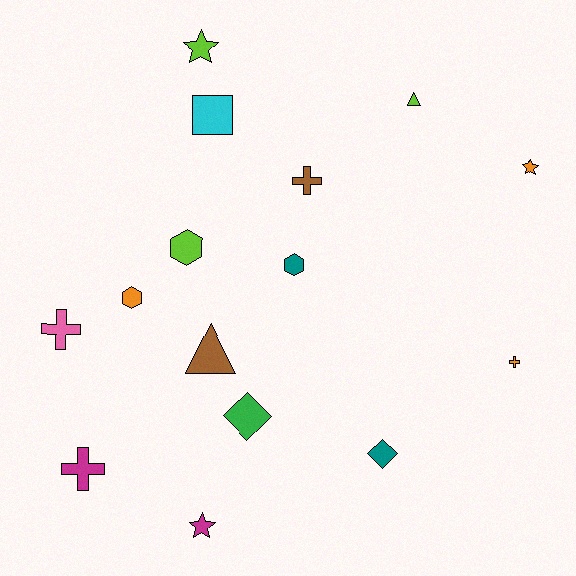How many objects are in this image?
There are 15 objects.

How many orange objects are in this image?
There are 3 orange objects.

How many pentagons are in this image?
There are no pentagons.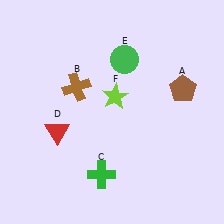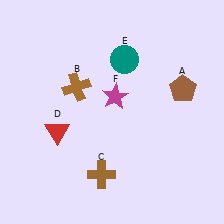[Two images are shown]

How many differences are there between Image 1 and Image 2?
There are 3 differences between the two images.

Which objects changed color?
C changed from green to brown. E changed from green to teal. F changed from lime to magenta.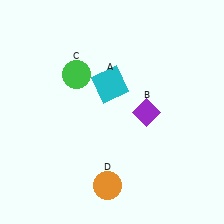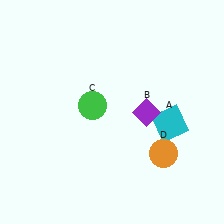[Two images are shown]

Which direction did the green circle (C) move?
The green circle (C) moved down.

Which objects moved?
The objects that moved are: the cyan square (A), the green circle (C), the orange circle (D).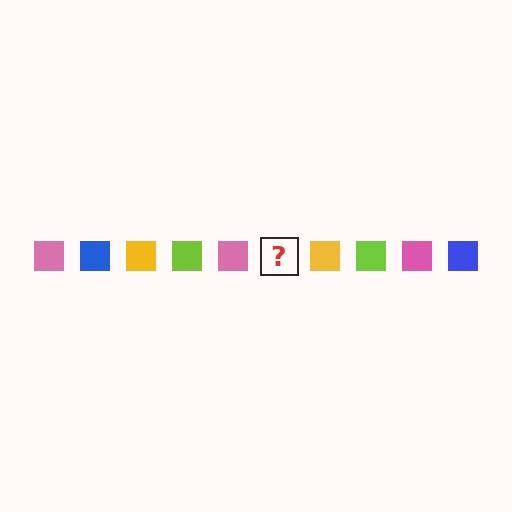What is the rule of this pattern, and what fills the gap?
The rule is that the pattern cycles through pink, blue, yellow, lime squares. The gap should be filled with a blue square.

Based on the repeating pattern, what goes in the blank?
The blank should be a blue square.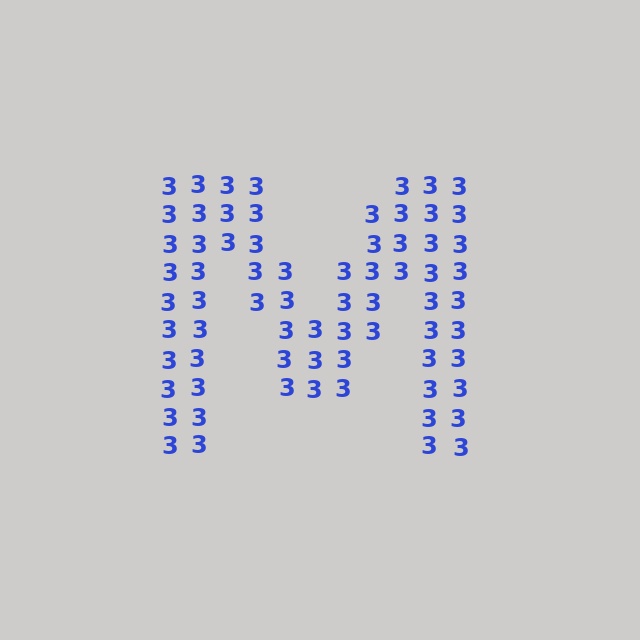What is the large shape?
The large shape is the letter M.